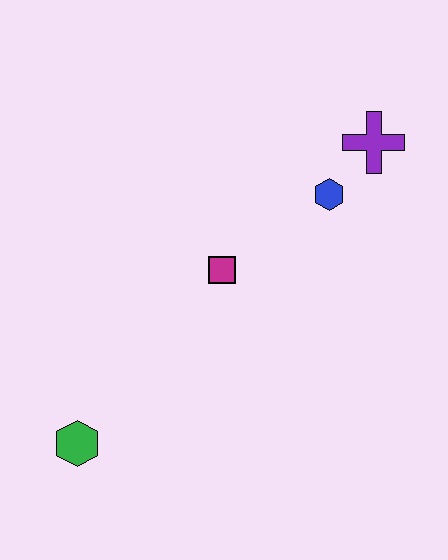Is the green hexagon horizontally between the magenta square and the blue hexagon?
No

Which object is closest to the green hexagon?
The magenta square is closest to the green hexagon.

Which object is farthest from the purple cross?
The green hexagon is farthest from the purple cross.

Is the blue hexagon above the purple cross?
No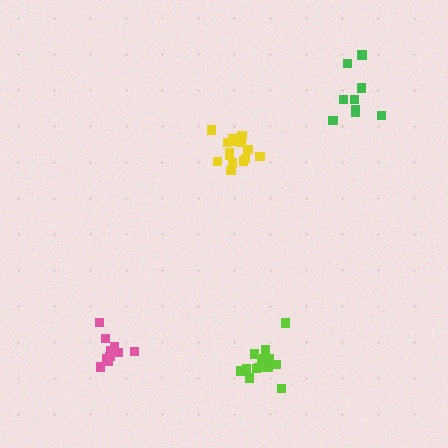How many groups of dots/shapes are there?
There are 4 groups.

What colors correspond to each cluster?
The clusters are colored: lime, green, yellow, pink.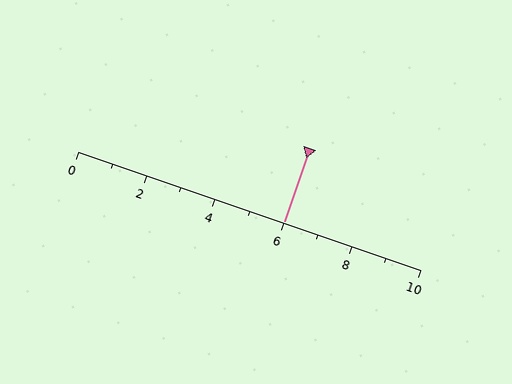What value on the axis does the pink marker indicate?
The marker indicates approximately 6.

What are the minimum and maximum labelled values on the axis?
The axis runs from 0 to 10.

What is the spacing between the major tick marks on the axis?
The major ticks are spaced 2 apart.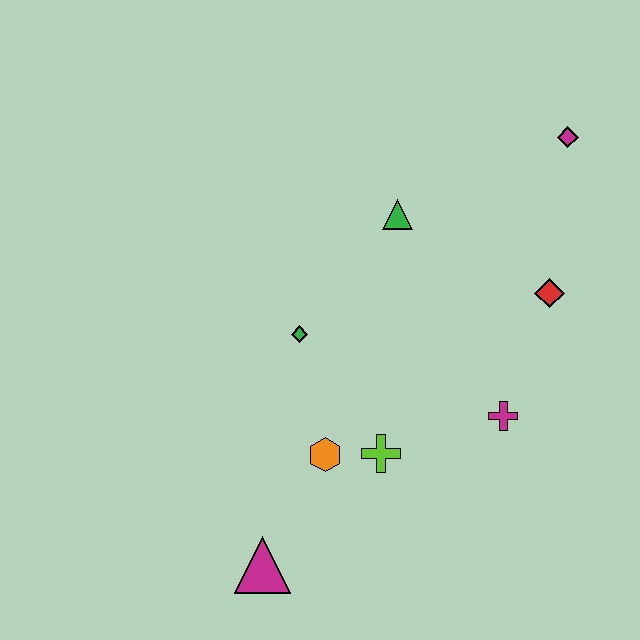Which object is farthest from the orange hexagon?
The magenta diamond is farthest from the orange hexagon.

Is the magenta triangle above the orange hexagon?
No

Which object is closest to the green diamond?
The orange hexagon is closest to the green diamond.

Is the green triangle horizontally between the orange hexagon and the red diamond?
Yes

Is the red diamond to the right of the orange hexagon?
Yes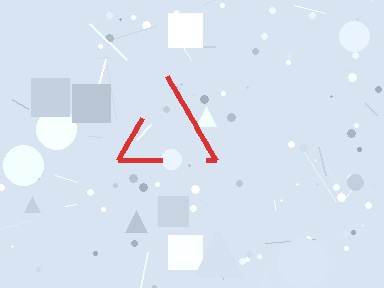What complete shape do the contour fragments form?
The contour fragments form a triangle.